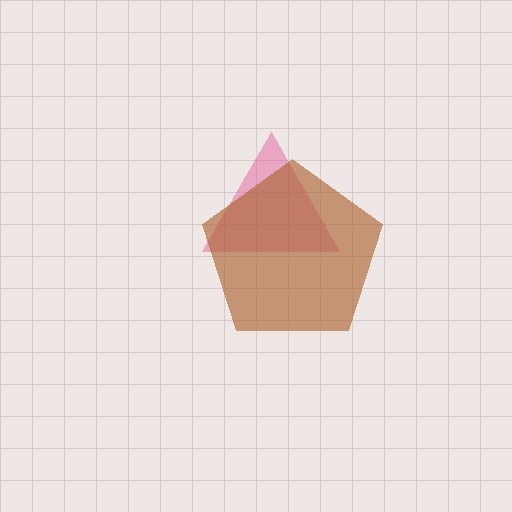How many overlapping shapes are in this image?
There are 2 overlapping shapes in the image.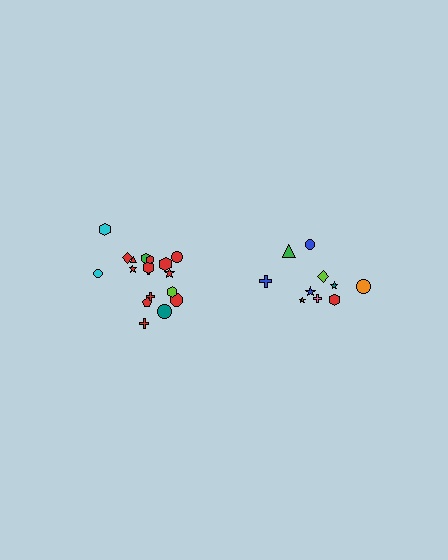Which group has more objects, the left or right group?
The left group.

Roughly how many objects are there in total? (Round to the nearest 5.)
Roughly 30 objects in total.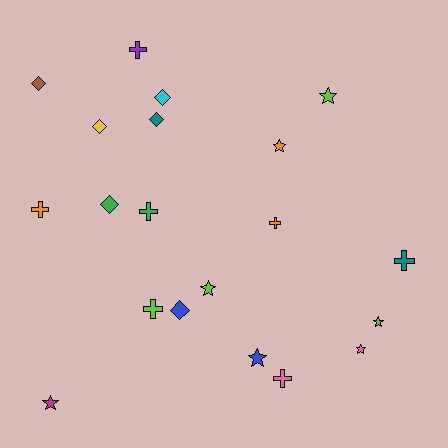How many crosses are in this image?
There are 7 crosses.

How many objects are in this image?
There are 20 objects.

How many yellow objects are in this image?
There is 1 yellow object.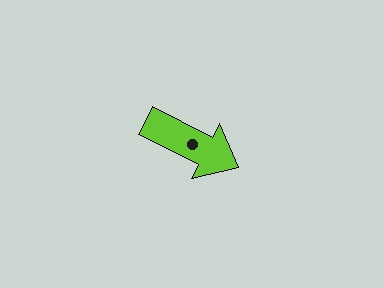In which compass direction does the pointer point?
Southeast.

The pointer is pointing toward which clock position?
Roughly 4 o'clock.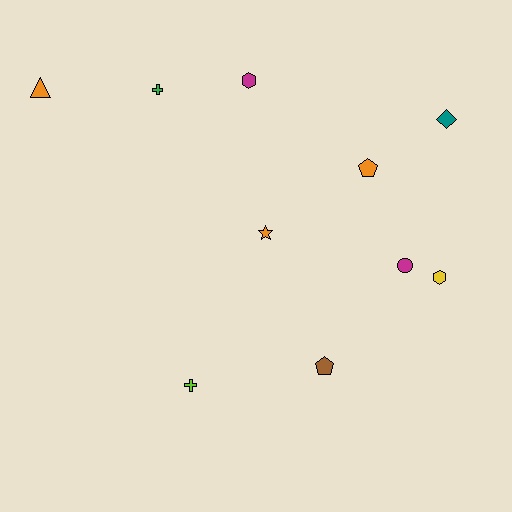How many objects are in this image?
There are 10 objects.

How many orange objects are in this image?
There are 3 orange objects.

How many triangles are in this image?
There is 1 triangle.